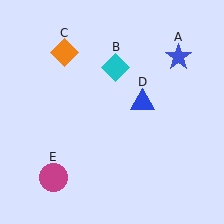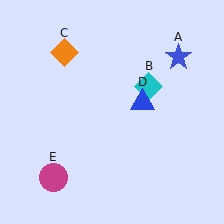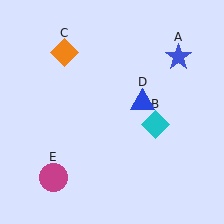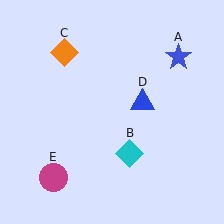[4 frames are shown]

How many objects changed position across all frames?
1 object changed position: cyan diamond (object B).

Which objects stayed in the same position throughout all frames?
Blue star (object A) and orange diamond (object C) and blue triangle (object D) and magenta circle (object E) remained stationary.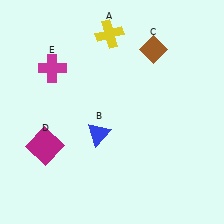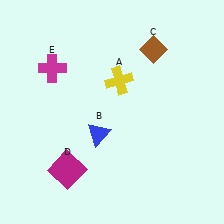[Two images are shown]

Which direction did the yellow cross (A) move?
The yellow cross (A) moved down.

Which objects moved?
The objects that moved are: the yellow cross (A), the magenta square (D).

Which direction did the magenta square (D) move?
The magenta square (D) moved down.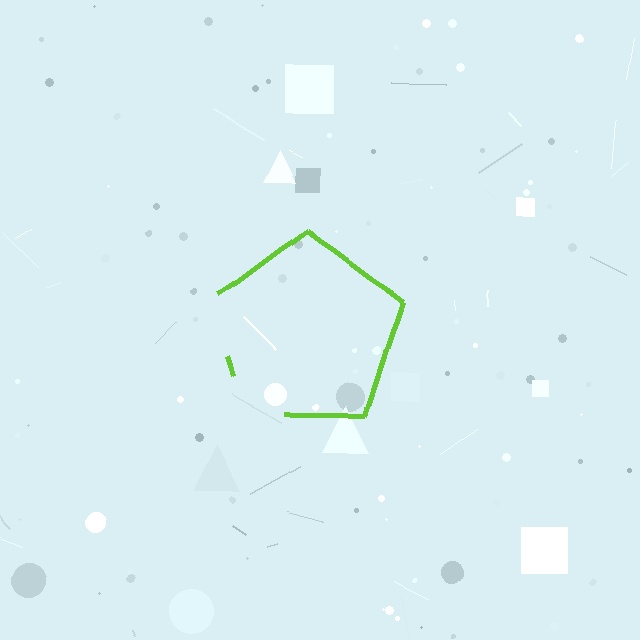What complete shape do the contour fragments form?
The contour fragments form a pentagon.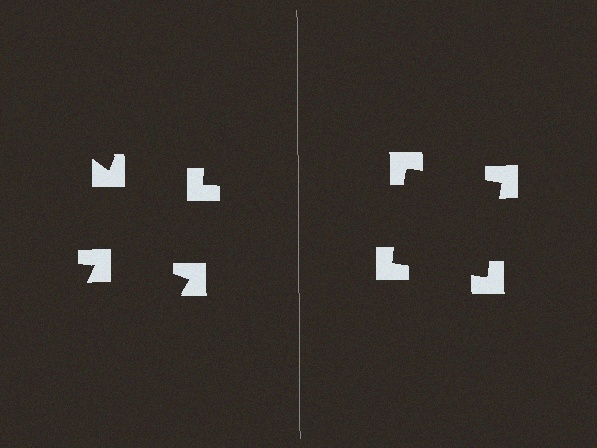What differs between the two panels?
The notched squares are positioned identically on both sides; only the wedge orientations differ. On the right they align to a square; on the left they are misaligned.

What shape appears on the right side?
An illusory square.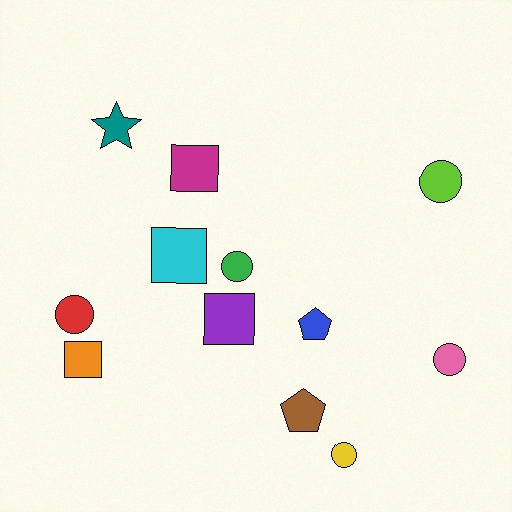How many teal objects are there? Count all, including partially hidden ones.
There is 1 teal object.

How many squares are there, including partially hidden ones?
There are 4 squares.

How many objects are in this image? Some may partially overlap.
There are 12 objects.